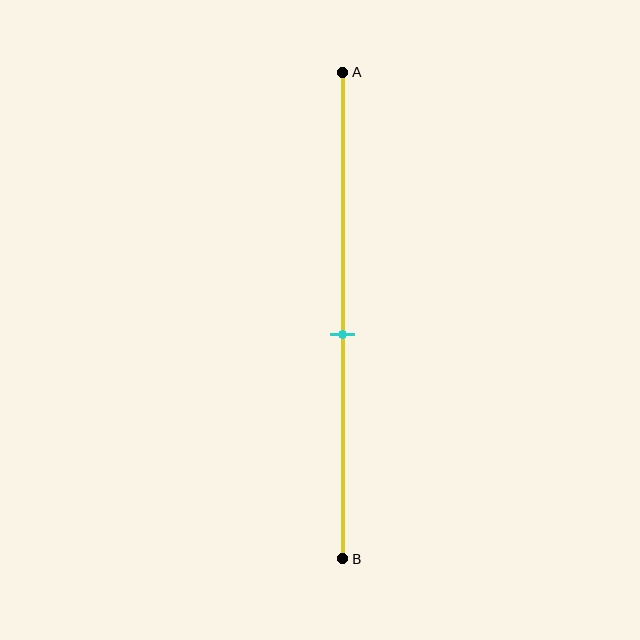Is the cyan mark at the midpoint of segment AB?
No, the mark is at about 55% from A, not at the 50% midpoint.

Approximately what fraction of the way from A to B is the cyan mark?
The cyan mark is approximately 55% of the way from A to B.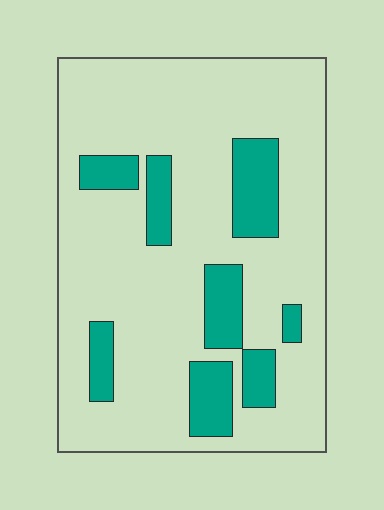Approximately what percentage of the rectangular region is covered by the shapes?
Approximately 20%.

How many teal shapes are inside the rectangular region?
8.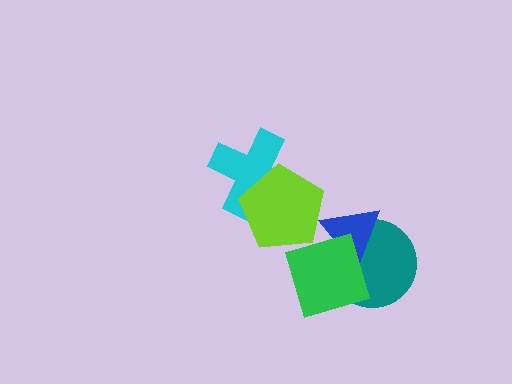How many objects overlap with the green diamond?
3 objects overlap with the green diamond.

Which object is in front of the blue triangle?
The green diamond is in front of the blue triangle.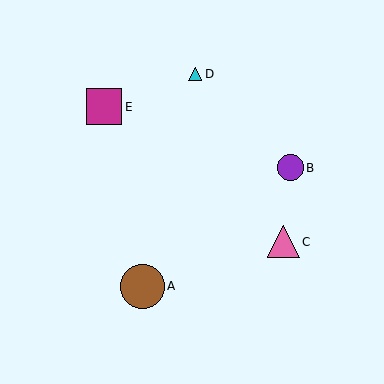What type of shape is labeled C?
Shape C is a pink triangle.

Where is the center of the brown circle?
The center of the brown circle is at (142, 286).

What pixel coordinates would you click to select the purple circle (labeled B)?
Click at (290, 168) to select the purple circle B.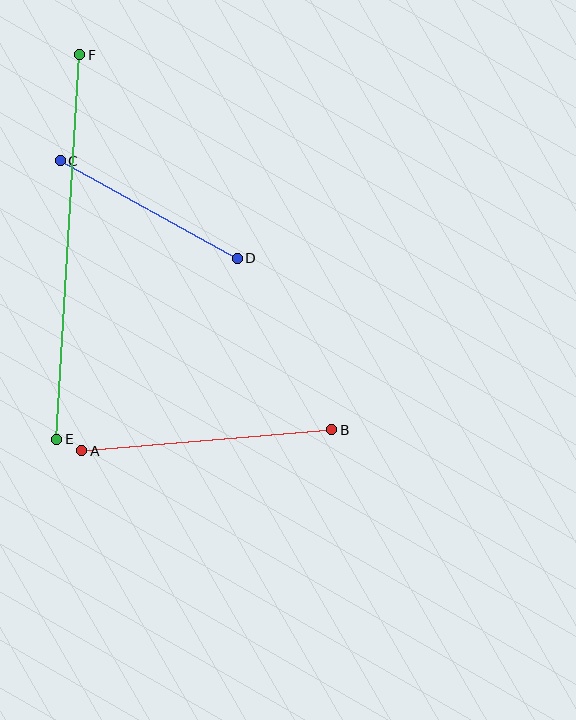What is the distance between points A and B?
The distance is approximately 251 pixels.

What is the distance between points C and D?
The distance is approximately 202 pixels.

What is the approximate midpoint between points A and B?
The midpoint is at approximately (207, 440) pixels.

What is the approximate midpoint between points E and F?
The midpoint is at approximately (68, 247) pixels.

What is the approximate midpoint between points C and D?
The midpoint is at approximately (149, 210) pixels.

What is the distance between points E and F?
The distance is approximately 386 pixels.